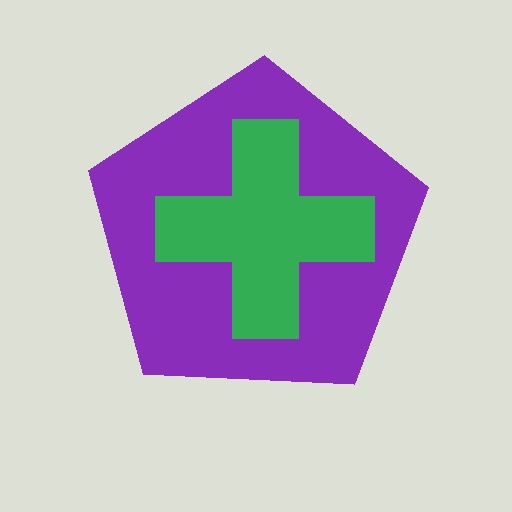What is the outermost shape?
The purple pentagon.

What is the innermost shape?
The green cross.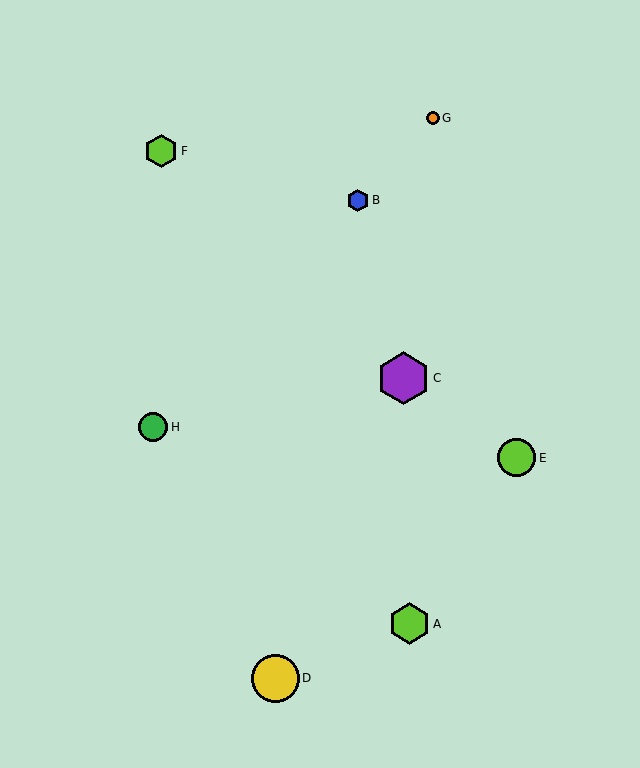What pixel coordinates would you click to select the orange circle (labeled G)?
Click at (433, 118) to select the orange circle G.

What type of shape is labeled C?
Shape C is a purple hexagon.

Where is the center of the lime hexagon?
The center of the lime hexagon is at (409, 624).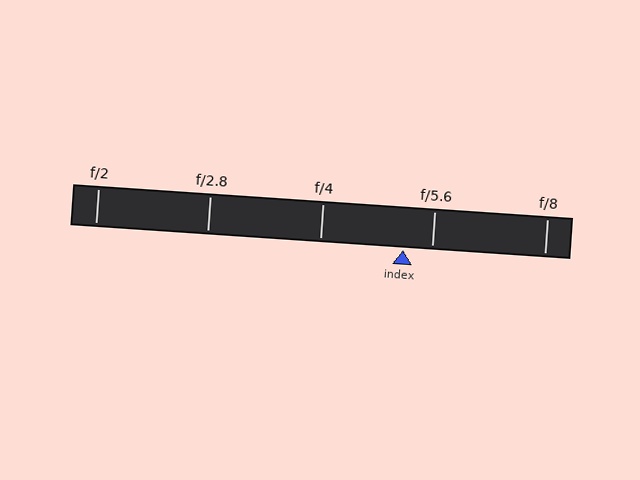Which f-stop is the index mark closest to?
The index mark is closest to f/5.6.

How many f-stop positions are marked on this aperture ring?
There are 5 f-stop positions marked.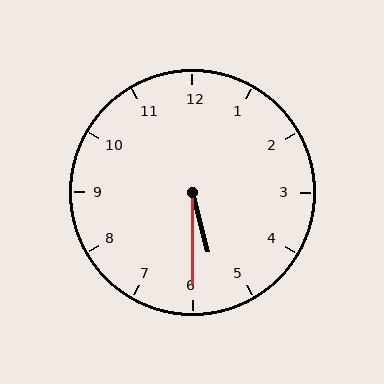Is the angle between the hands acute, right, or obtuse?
It is acute.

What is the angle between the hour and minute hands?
Approximately 15 degrees.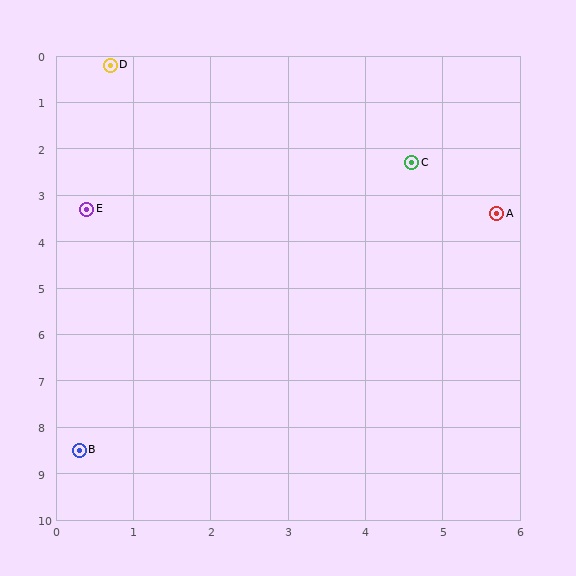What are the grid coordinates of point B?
Point B is at approximately (0.3, 8.5).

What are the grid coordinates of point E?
Point E is at approximately (0.4, 3.3).